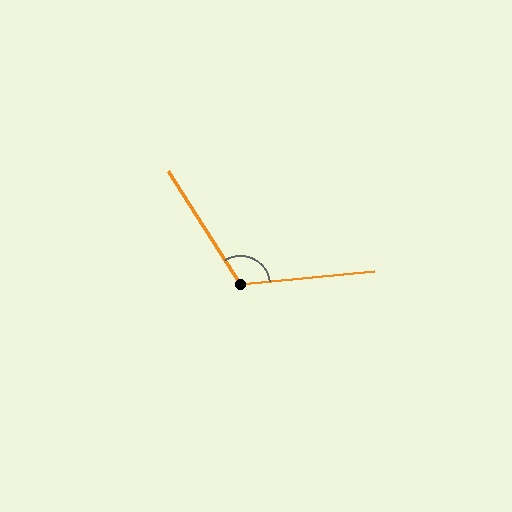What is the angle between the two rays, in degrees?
Approximately 117 degrees.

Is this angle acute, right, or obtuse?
It is obtuse.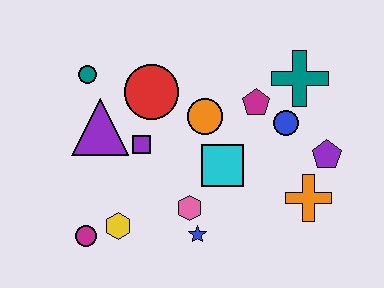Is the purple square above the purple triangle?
No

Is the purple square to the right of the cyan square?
No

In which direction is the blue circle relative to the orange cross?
The blue circle is above the orange cross.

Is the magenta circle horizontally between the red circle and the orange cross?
No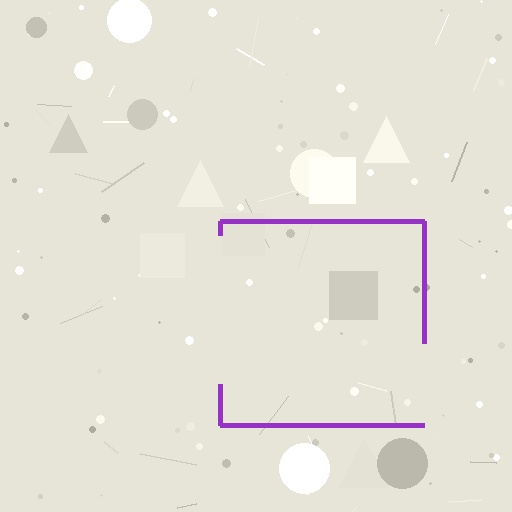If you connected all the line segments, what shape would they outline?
They would outline a square.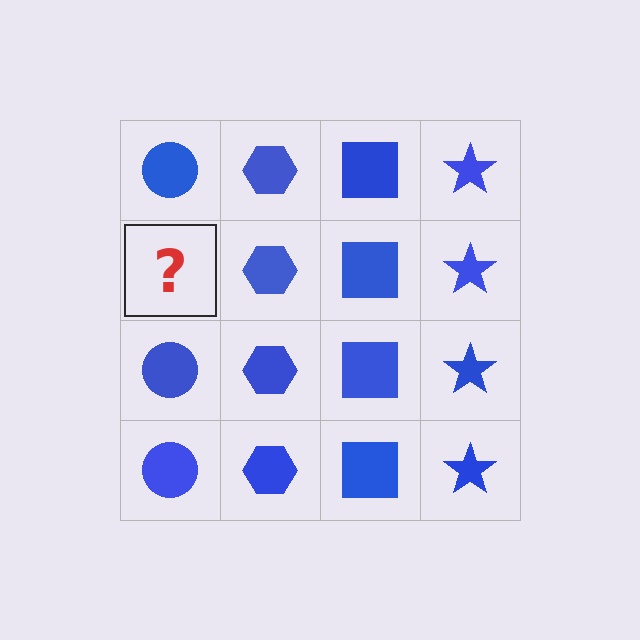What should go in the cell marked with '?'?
The missing cell should contain a blue circle.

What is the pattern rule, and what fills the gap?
The rule is that each column has a consistent shape. The gap should be filled with a blue circle.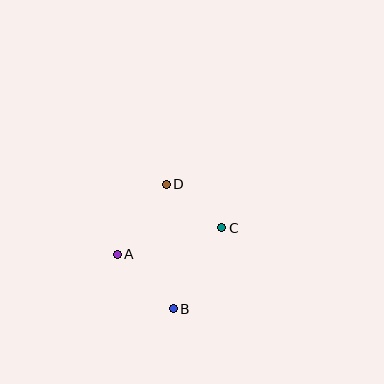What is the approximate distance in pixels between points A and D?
The distance between A and D is approximately 85 pixels.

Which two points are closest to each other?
Points C and D are closest to each other.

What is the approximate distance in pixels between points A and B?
The distance between A and B is approximately 78 pixels.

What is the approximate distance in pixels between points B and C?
The distance between B and C is approximately 94 pixels.